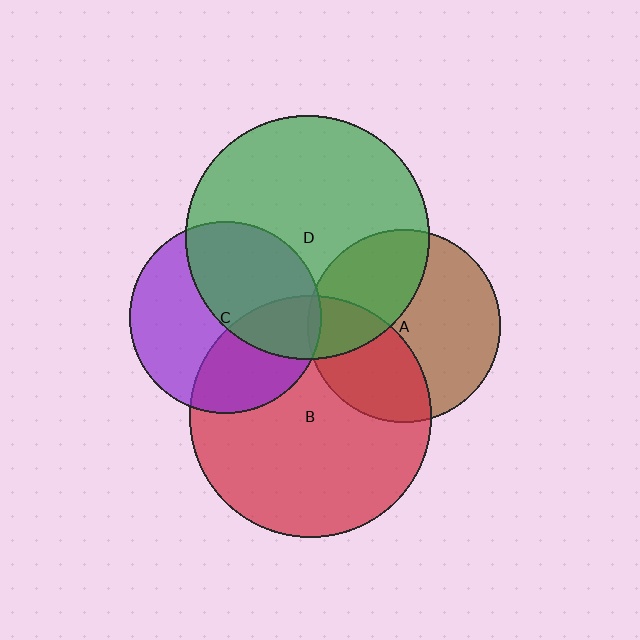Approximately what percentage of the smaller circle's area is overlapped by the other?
Approximately 35%.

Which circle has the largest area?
Circle D (green).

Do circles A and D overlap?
Yes.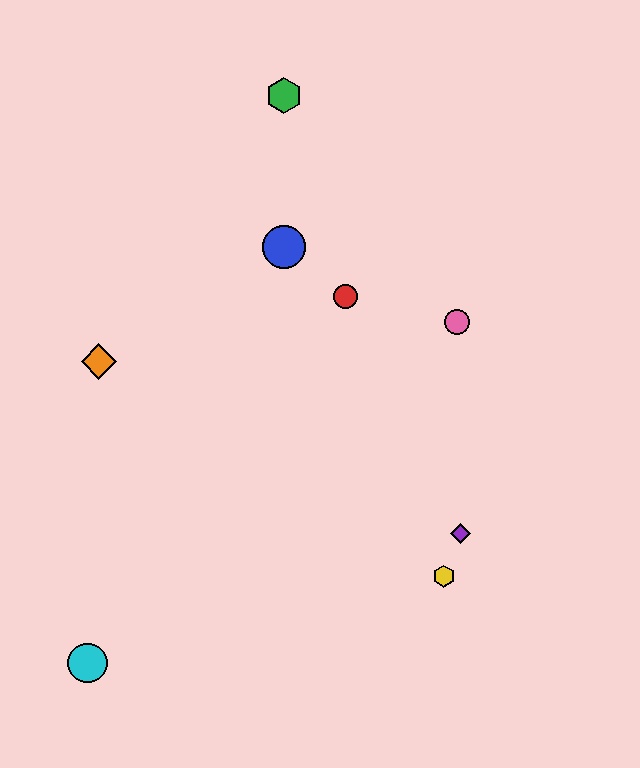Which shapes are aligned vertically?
The blue circle, the green hexagon are aligned vertically.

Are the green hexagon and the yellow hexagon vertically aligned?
No, the green hexagon is at x≈284 and the yellow hexagon is at x≈444.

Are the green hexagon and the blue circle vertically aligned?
Yes, both are at x≈284.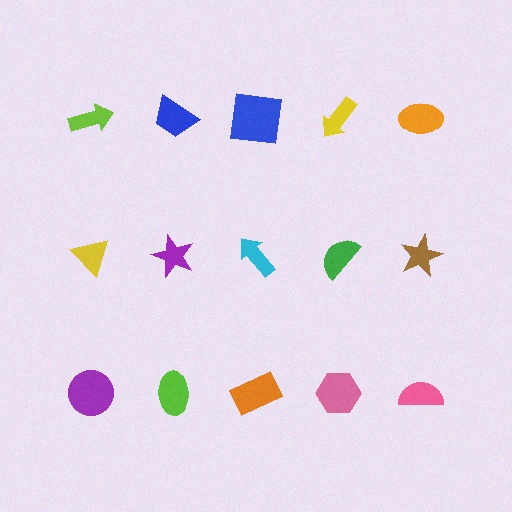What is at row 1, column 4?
A yellow arrow.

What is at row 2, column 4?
A green semicircle.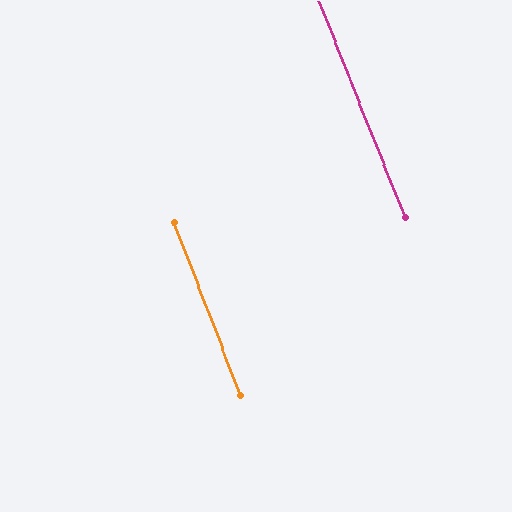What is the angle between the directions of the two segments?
Approximately 0 degrees.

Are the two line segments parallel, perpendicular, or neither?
Parallel — their directions differ by only 0.4°.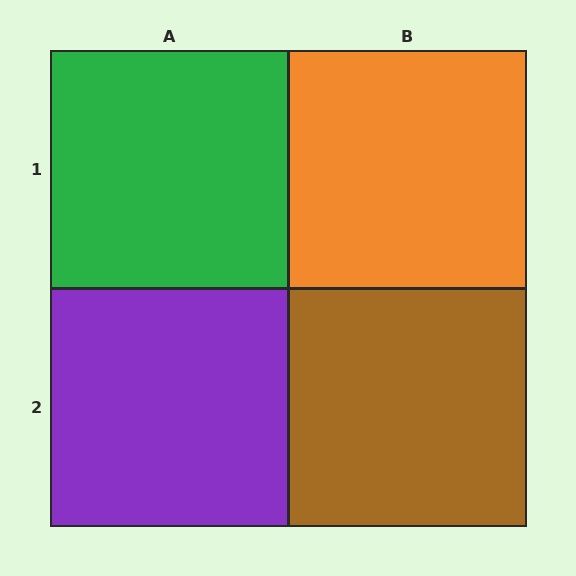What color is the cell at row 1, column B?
Orange.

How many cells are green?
1 cell is green.